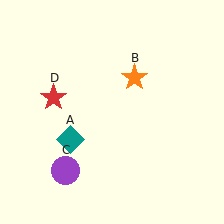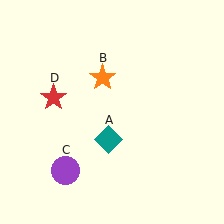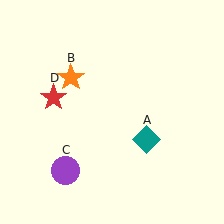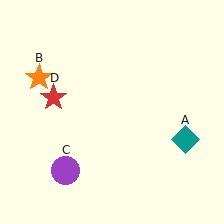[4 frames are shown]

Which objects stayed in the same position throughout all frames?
Purple circle (object C) and red star (object D) remained stationary.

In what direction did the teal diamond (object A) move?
The teal diamond (object A) moved right.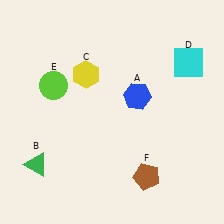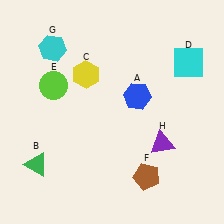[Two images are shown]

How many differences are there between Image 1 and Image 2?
There are 2 differences between the two images.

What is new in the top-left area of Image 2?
A cyan hexagon (G) was added in the top-left area of Image 2.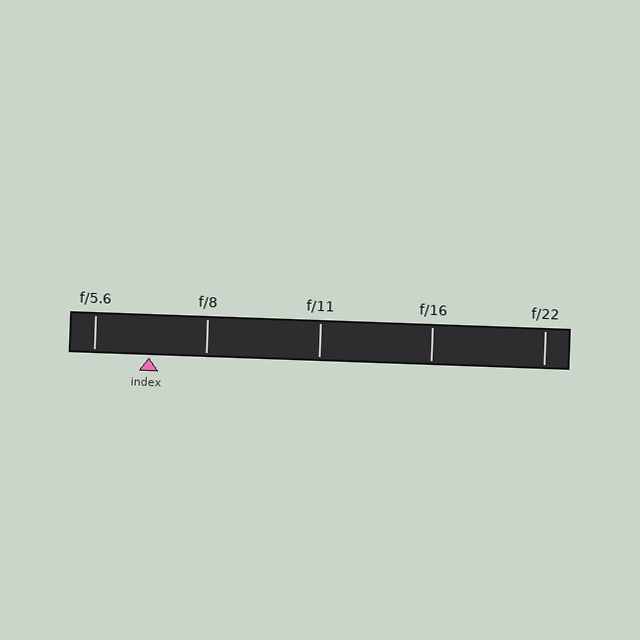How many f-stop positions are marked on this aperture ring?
There are 5 f-stop positions marked.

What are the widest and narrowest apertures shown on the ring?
The widest aperture shown is f/5.6 and the narrowest is f/22.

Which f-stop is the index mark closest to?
The index mark is closest to f/5.6.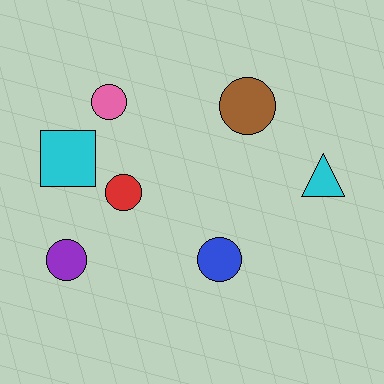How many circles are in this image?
There are 5 circles.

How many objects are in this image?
There are 7 objects.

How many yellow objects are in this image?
There are no yellow objects.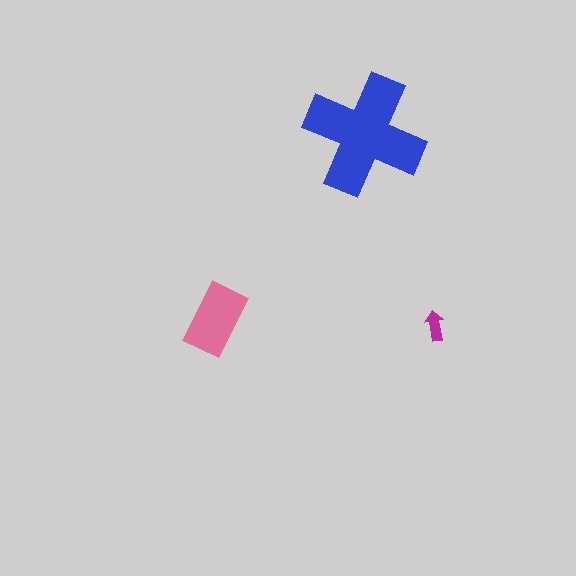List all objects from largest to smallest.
The blue cross, the pink rectangle, the magenta arrow.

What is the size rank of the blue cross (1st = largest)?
1st.